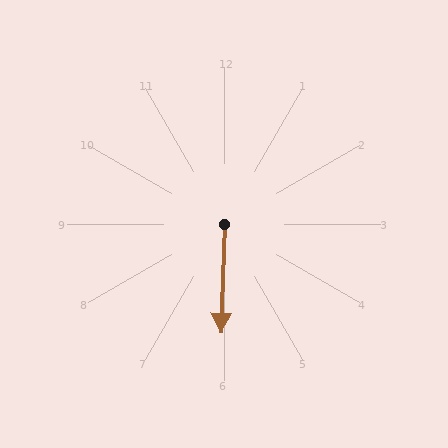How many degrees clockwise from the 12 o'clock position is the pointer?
Approximately 182 degrees.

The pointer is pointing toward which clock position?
Roughly 6 o'clock.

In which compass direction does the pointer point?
South.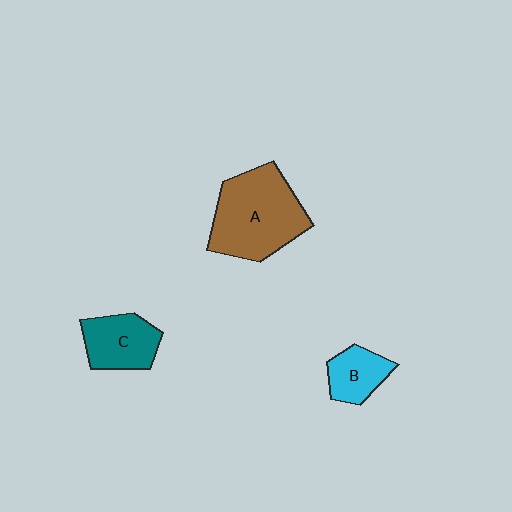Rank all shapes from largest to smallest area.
From largest to smallest: A (brown), C (teal), B (cyan).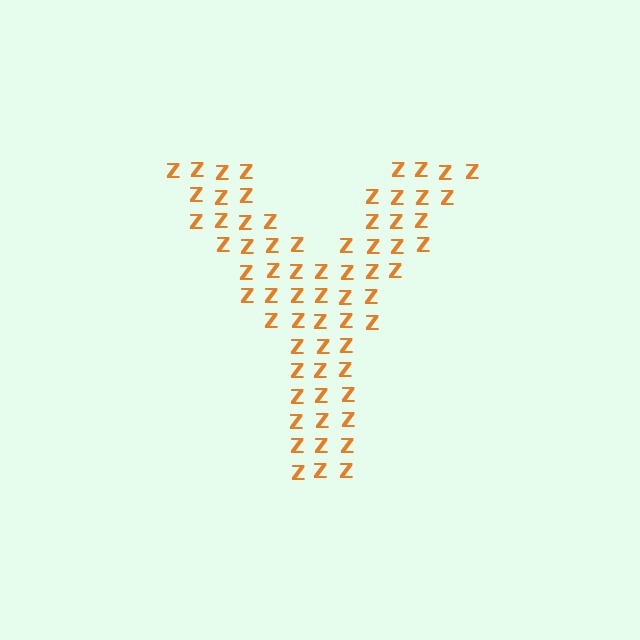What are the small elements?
The small elements are letter Z's.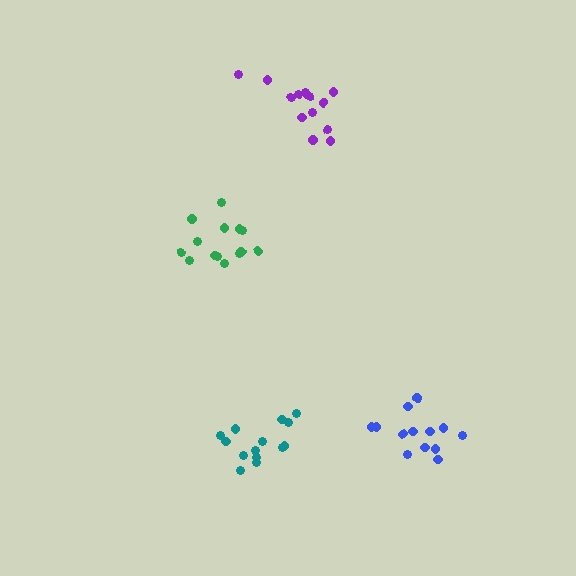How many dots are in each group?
Group 1: 13 dots, Group 2: 14 dots, Group 3: 14 dots, Group 4: 14 dots (55 total).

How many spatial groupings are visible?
There are 4 spatial groupings.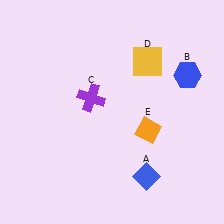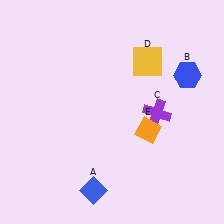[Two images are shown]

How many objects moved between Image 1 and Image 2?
2 objects moved between the two images.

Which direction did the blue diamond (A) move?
The blue diamond (A) moved left.